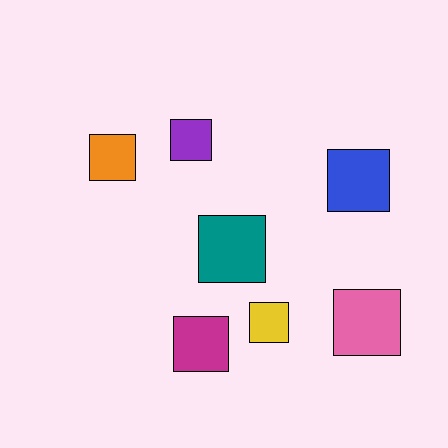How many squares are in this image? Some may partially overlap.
There are 7 squares.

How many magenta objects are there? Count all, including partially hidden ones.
There is 1 magenta object.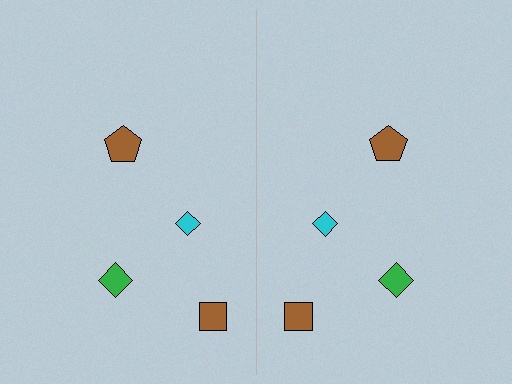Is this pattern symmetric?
Yes, this pattern has bilateral (reflection) symmetry.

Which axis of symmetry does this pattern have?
The pattern has a vertical axis of symmetry running through the center of the image.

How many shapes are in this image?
There are 8 shapes in this image.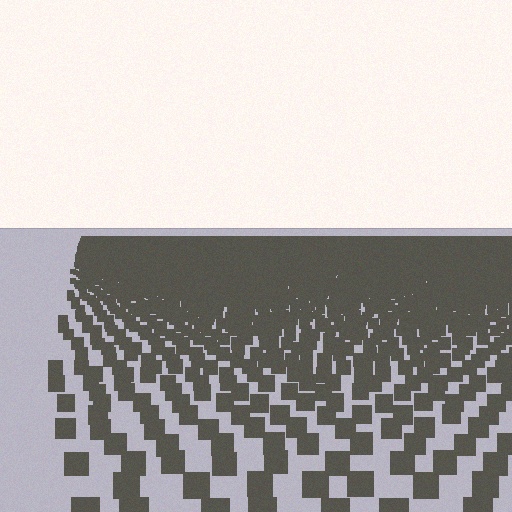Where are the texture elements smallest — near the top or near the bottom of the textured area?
Near the top.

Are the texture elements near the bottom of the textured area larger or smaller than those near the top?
Larger. Near the bottom, elements are closer to the viewer and appear at a bigger on-screen size.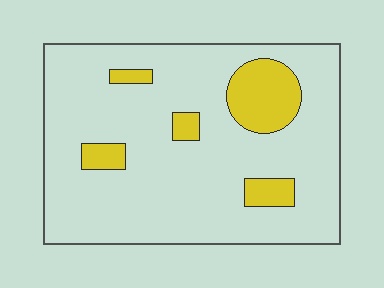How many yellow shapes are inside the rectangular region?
5.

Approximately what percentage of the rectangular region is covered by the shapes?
Approximately 15%.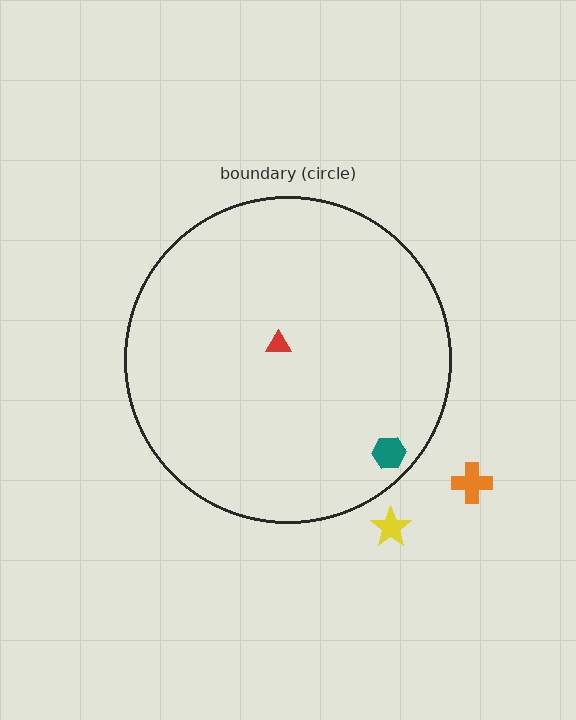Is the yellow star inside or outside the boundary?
Outside.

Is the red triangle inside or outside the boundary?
Inside.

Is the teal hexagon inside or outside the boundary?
Inside.